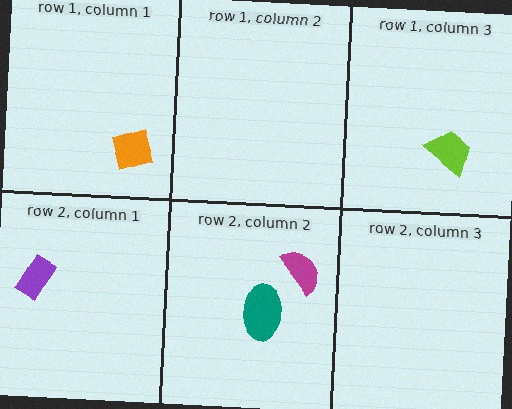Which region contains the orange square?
The row 1, column 1 region.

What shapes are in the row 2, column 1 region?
The purple rectangle.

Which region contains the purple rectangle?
The row 2, column 1 region.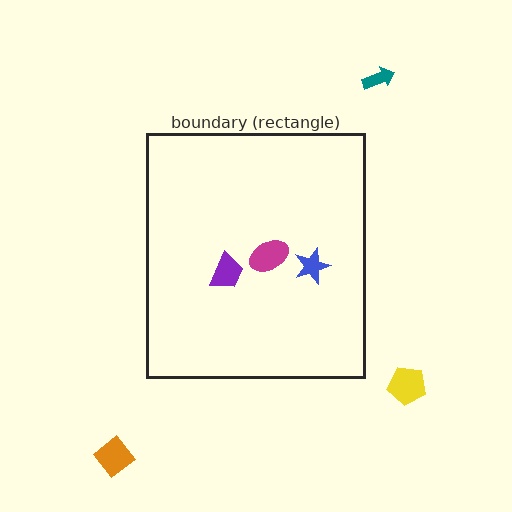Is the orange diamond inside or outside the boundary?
Outside.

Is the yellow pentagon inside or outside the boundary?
Outside.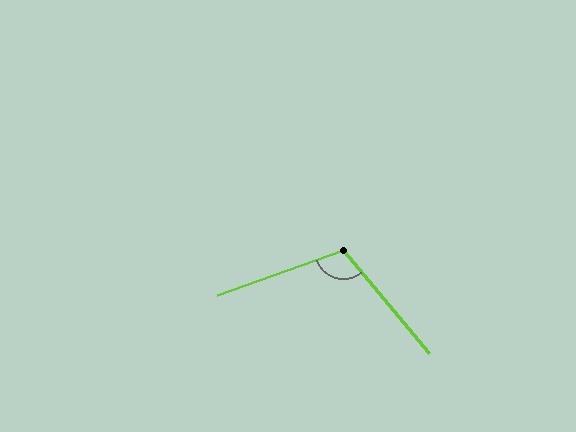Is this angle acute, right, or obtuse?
It is obtuse.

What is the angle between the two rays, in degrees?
Approximately 110 degrees.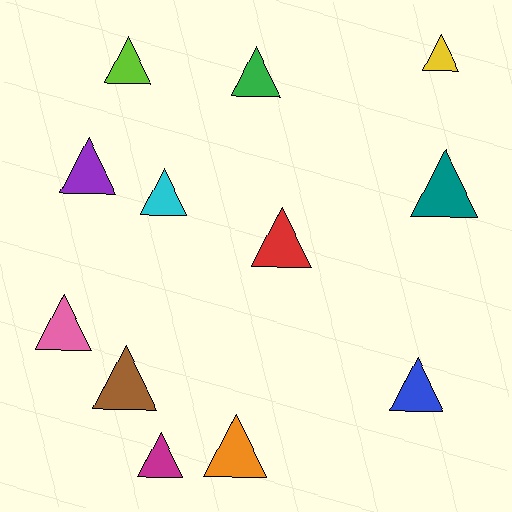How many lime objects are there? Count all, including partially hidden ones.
There is 1 lime object.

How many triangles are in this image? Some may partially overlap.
There are 12 triangles.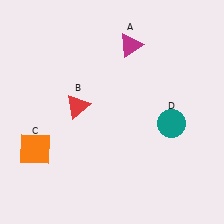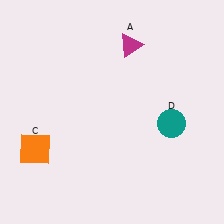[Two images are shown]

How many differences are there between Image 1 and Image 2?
There is 1 difference between the two images.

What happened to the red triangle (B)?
The red triangle (B) was removed in Image 2. It was in the top-left area of Image 1.